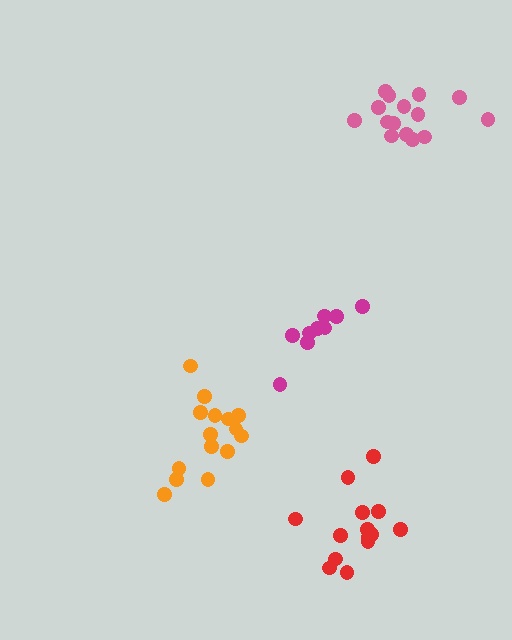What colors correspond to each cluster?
The clusters are colored: pink, magenta, red, orange.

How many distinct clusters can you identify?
There are 4 distinct clusters.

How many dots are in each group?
Group 1: 15 dots, Group 2: 9 dots, Group 3: 14 dots, Group 4: 15 dots (53 total).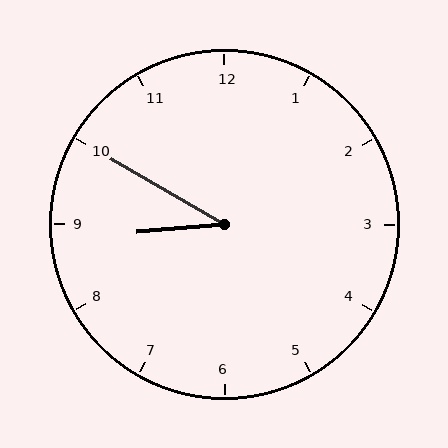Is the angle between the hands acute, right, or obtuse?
It is acute.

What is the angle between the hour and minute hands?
Approximately 35 degrees.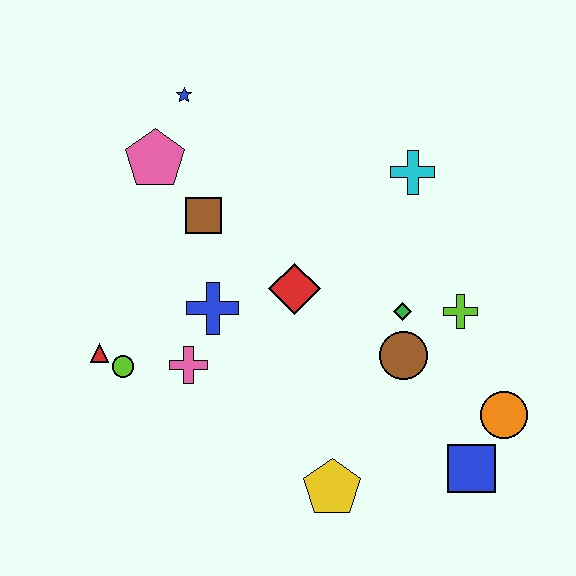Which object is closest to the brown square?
The pink pentagon is closest to the brown square.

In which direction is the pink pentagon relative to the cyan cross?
The pink pentagon is to the left of the cyan cross.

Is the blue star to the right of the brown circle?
No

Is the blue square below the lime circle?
Yes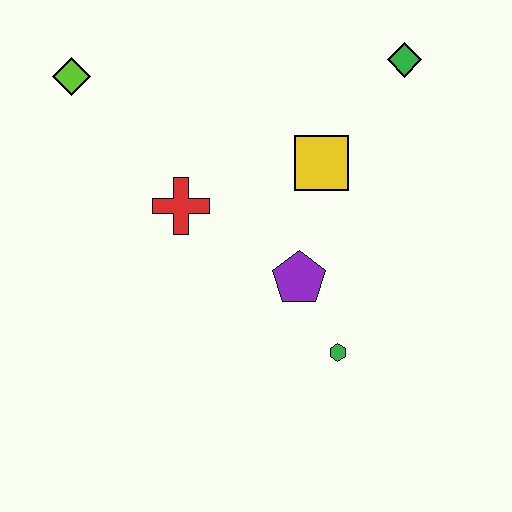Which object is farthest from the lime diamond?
The green hexagon is farthest from the lime diamond.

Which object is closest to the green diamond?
The yellow square is closest to the green diamond.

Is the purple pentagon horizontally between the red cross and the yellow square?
Yes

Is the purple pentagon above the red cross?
No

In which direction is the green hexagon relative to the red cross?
The green hexagon is to the right of the red cross.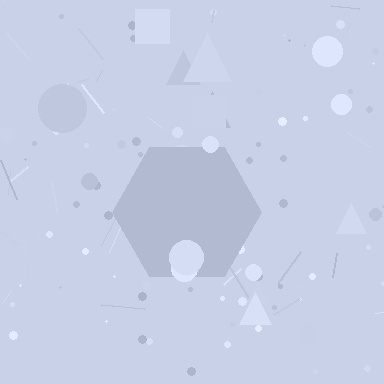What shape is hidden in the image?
A hexagon is hidden in the image.